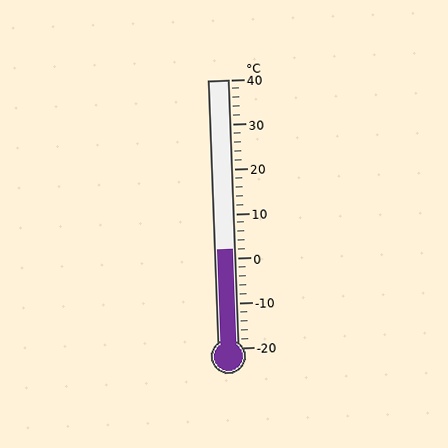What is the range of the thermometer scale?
The thermometer scale ranges from -20°C to 40°C.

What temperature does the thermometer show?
The thermometer shows approximately 2°C.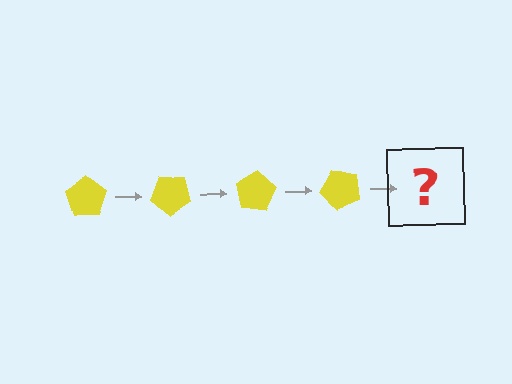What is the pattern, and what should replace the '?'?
The pattern is that the pentagon rotates 40 degrees each step. The '?' should be a yellow pentagon rotated 160 degrees.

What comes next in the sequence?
The next element should be a yellow pentagon rotated 160 degrees.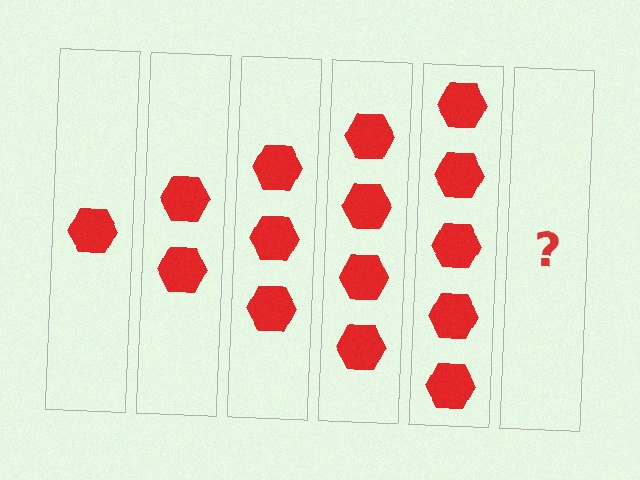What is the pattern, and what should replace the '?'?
The pattern is that each step adds one more hexagon. The '?' should be 6 hexagons.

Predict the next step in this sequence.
The next step is 6 hexagons.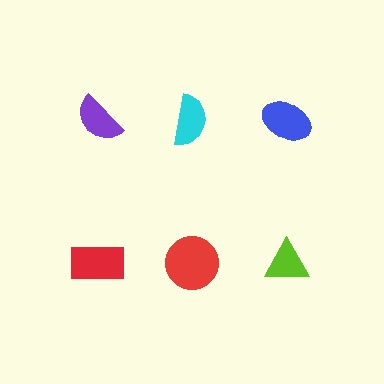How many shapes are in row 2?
3 shapes.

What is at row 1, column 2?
A cyan semicircle.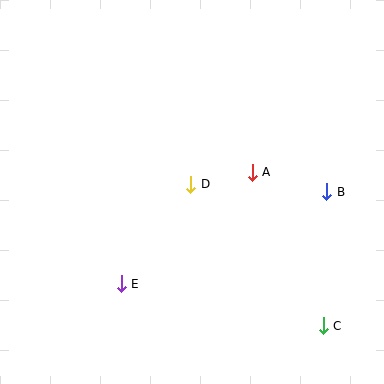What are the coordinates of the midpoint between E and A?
The midpoint between E and A is at (187, 228).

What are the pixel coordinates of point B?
Point B is at (327, 192).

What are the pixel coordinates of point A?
Point A is at (252, 172).